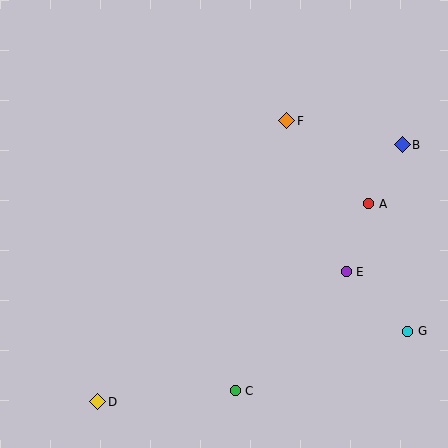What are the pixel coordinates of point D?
Point D is at (98, 402).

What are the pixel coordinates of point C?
Point C is at (235, 391).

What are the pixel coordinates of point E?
Point E is at (346, 272).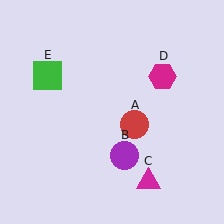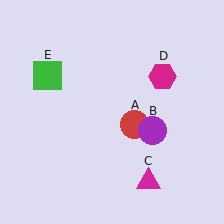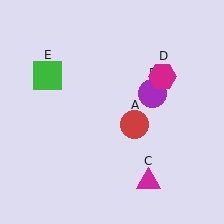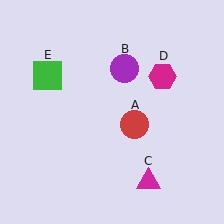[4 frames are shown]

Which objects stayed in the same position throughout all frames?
Red circle (object A) and magenta triangle (object C) and magenta hexagon (object D) and green square (object E) remained stationary.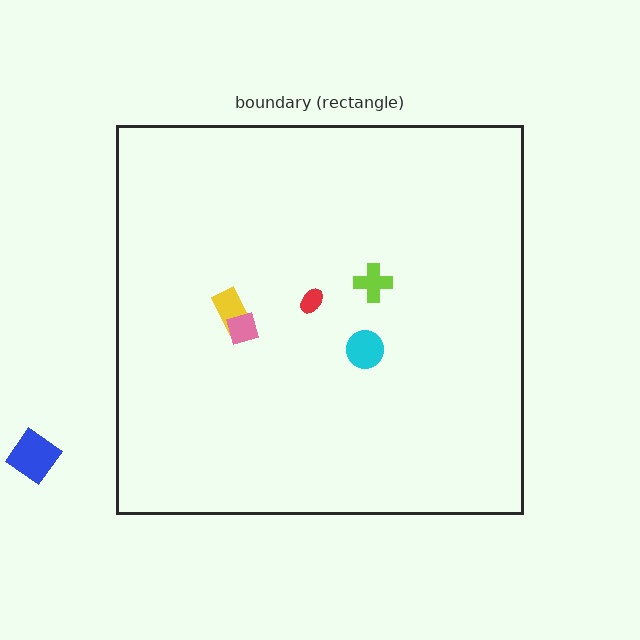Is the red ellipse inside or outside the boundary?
Inside.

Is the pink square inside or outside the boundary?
Inside.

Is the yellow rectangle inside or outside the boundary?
Inside.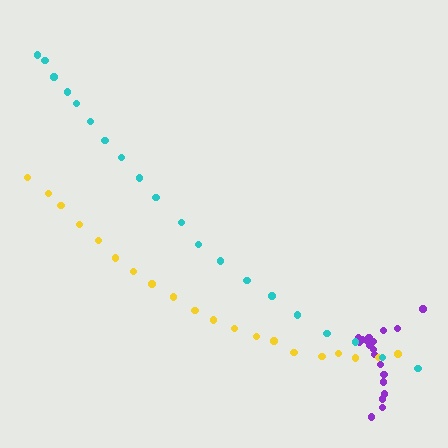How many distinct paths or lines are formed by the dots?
There are 3 distinct paths.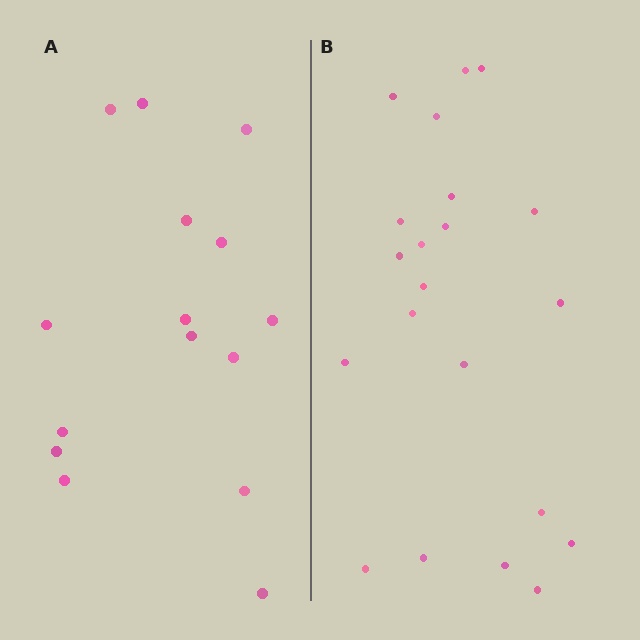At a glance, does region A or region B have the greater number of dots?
Region B (the right region) has more dots.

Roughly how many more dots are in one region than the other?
Region B has about 6 more dots than region A.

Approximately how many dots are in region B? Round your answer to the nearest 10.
About 20 dots. (The exact count is 21, which rounds to 20.)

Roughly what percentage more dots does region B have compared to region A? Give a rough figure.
About 40% more.